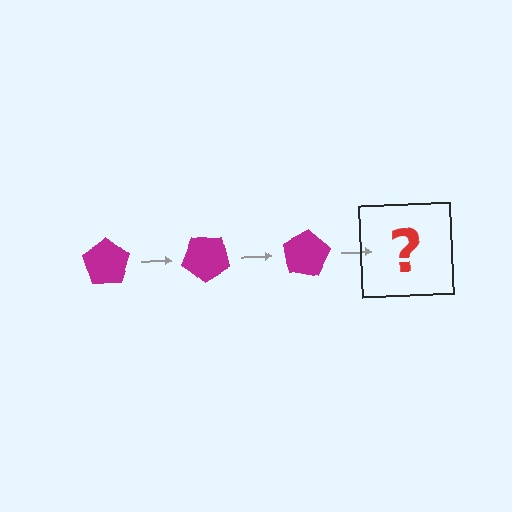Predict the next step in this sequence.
The next step is a magenta pentagon rotated 120 degrees.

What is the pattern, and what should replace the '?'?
The pattern is that the pentagon rotates 40 degrees each step. The '?' should be a magenta pentagon rotated 120 degrees.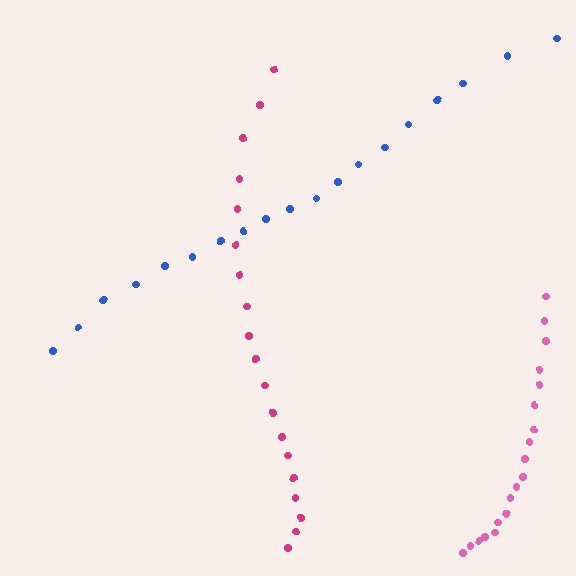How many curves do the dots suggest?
There are 3 distinct paths.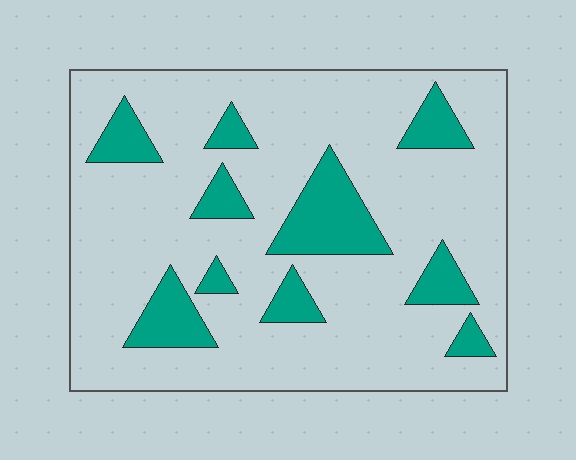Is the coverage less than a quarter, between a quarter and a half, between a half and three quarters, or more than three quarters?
Less than a quarter.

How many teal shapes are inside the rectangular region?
10.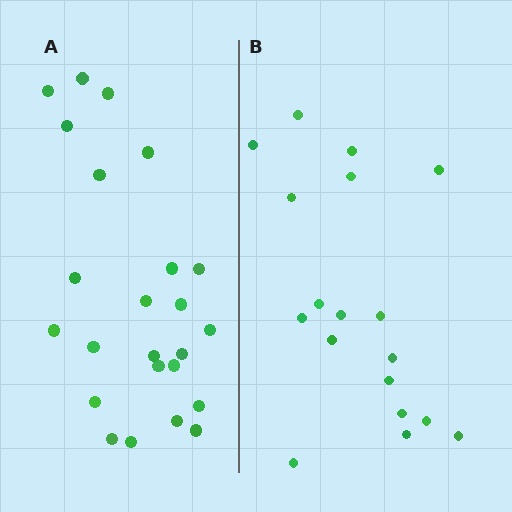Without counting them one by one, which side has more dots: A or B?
Region A (the left region) has more dots.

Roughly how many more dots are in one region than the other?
Region A has about 6 more dots than region B.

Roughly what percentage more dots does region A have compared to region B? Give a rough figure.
About 35% more.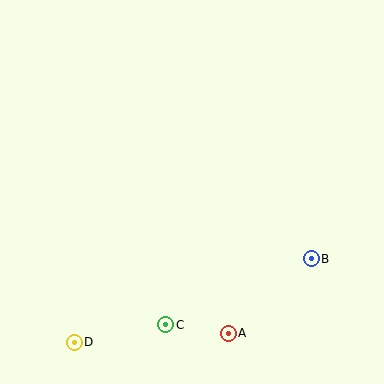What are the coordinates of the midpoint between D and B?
The midpoint between D and B is at (193, 300).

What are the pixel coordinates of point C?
Point C is at (166, 325).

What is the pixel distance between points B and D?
The distance between B and D is 251 pixels.